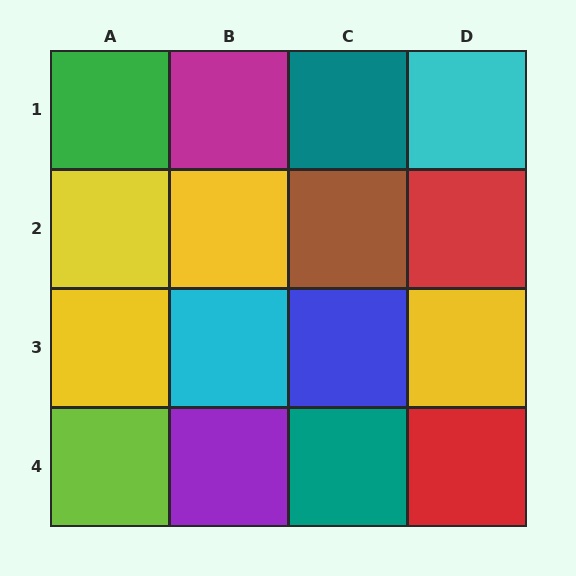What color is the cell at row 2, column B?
Yellow.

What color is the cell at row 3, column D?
Yellow.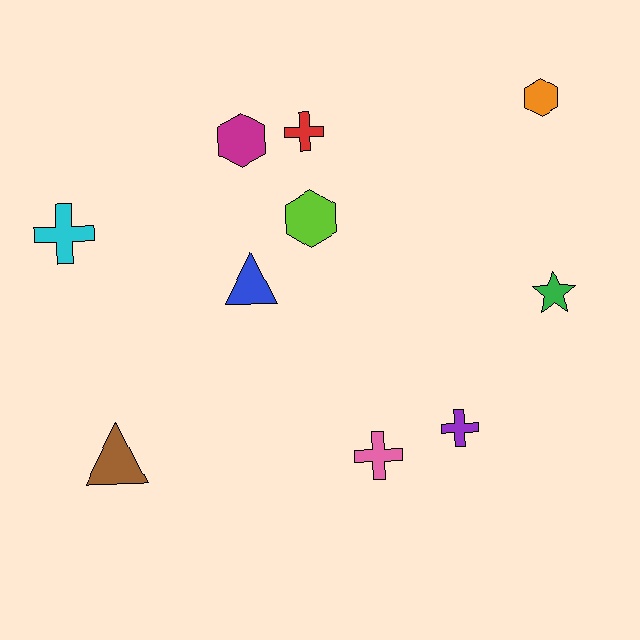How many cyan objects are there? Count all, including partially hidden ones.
There is 1 cyan object.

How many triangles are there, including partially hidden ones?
There are 2 triangles.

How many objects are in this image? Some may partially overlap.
There are 10 objects.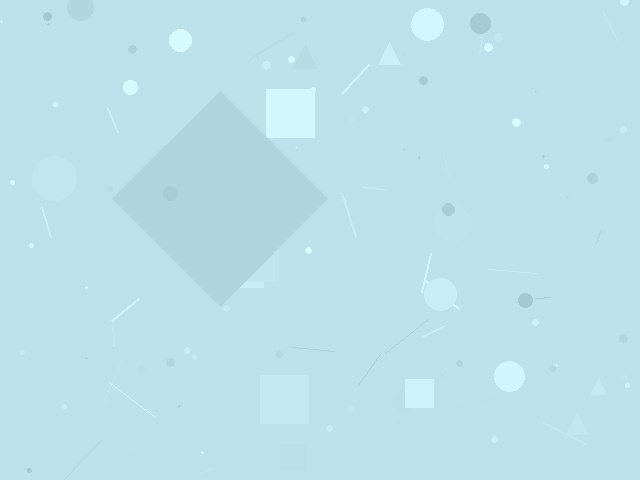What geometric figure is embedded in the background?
A diamond is embedded in the background.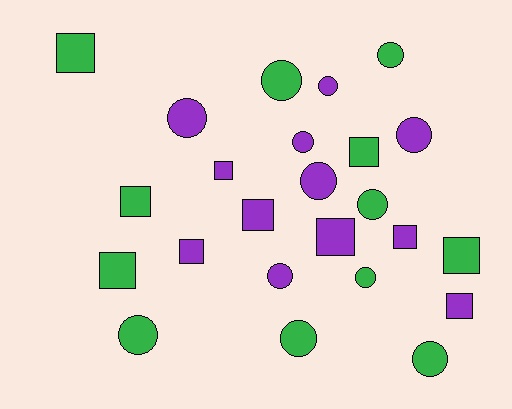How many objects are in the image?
There are 24 objects.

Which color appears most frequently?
Green, with 12 objects.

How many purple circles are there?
There are 6 purple circles.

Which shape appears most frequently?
Circle, with 13 objects.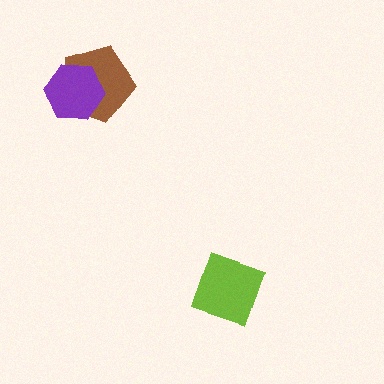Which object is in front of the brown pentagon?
The purple hexagon is in front of the brown pentagon.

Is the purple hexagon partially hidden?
No, no other shape covers it.